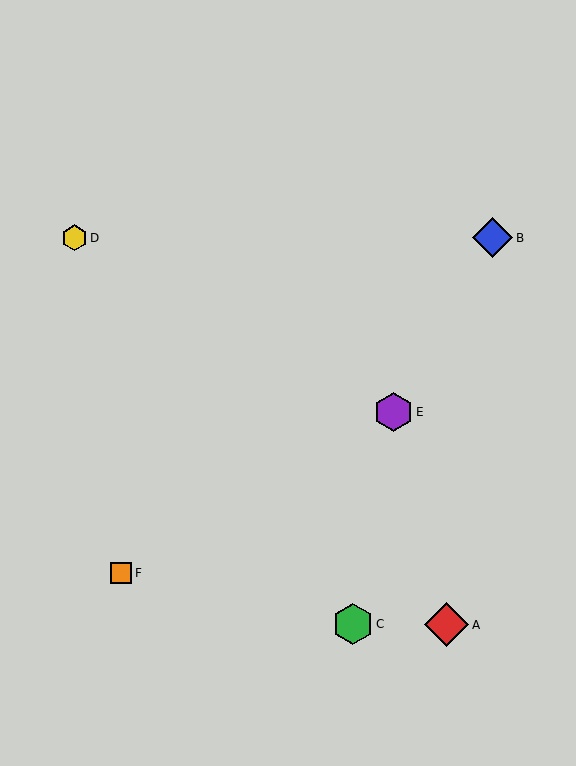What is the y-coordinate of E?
Object E is at y≈412.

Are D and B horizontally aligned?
Yes, both are at y≈238.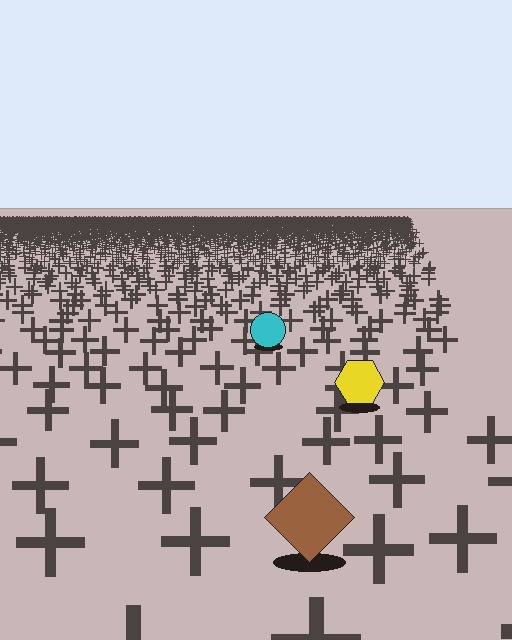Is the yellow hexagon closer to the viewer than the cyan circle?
Yes. The yellow hexagon is closer — you can tell from the texture gradient: the ground texture is coarser near it.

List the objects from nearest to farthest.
From nearest to farthest: the brown diamond, the yellow hexagon, the cyan circle.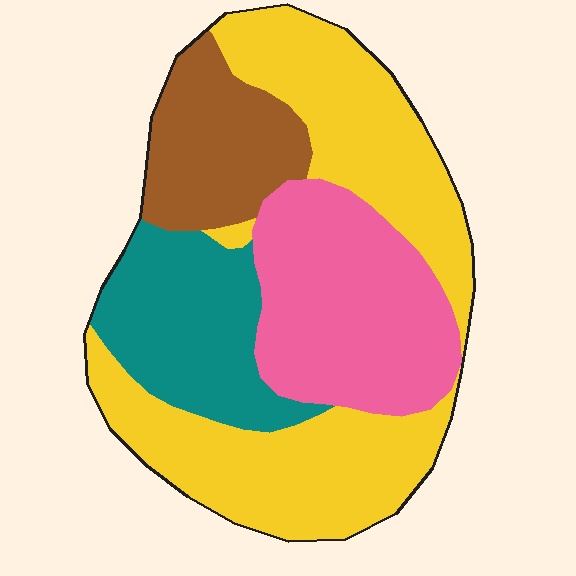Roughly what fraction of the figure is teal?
Teal takes up less than a quarter of the figure.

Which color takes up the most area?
Yellow, at roughly 45%.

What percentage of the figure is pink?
Pink takes up about one quarter (1/4) of the figure.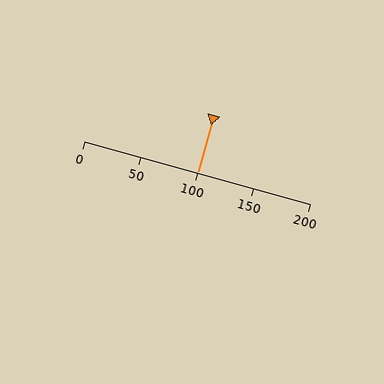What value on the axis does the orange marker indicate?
The marker indicates approximately 100.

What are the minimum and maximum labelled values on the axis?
The axis runs from 0 to 200.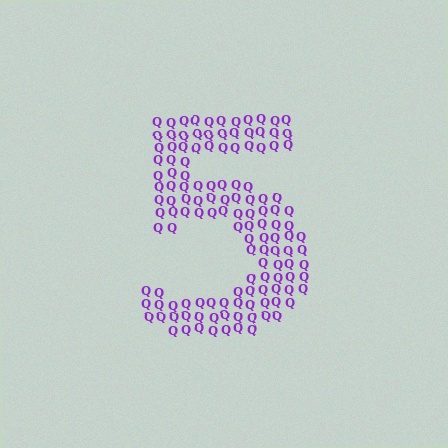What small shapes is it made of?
It is made of small letter Q's.